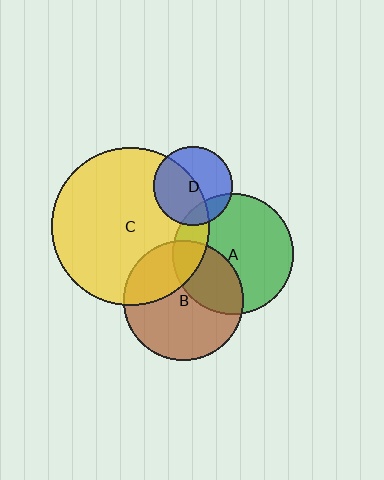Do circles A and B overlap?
Yes.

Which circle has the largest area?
Circle C (yellow).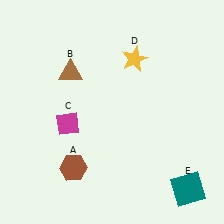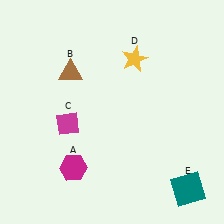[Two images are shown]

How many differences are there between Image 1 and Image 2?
There is 1 difference between the two images.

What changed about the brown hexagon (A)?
In Image 1, A is brown. In Image 2, it changed to magenta.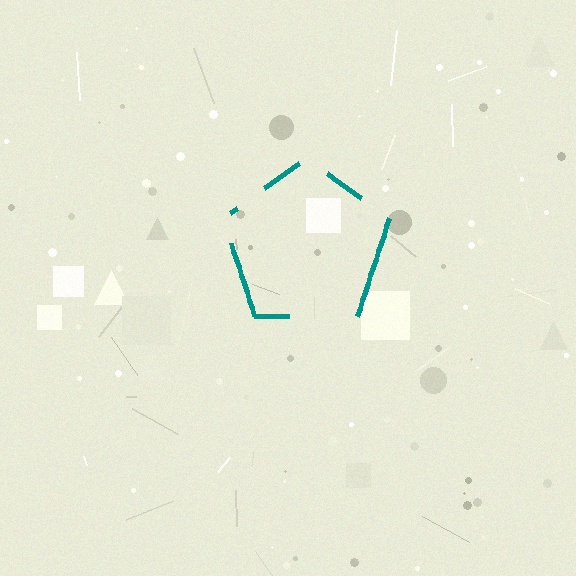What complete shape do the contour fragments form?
The contour fragments form a pentagon.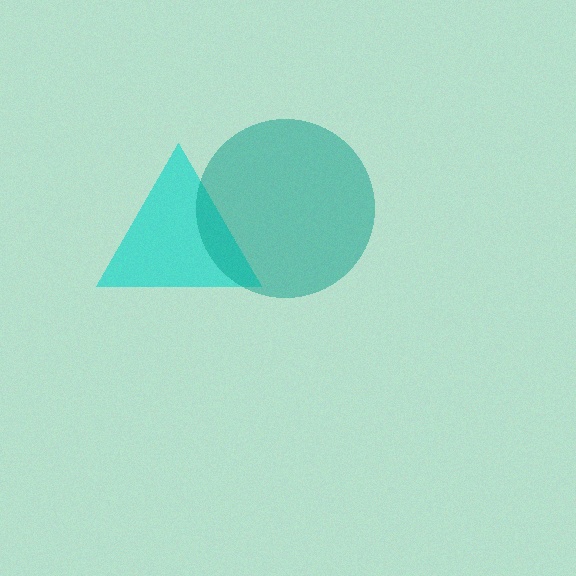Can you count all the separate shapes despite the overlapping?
Yes, there are 2 separate shapes.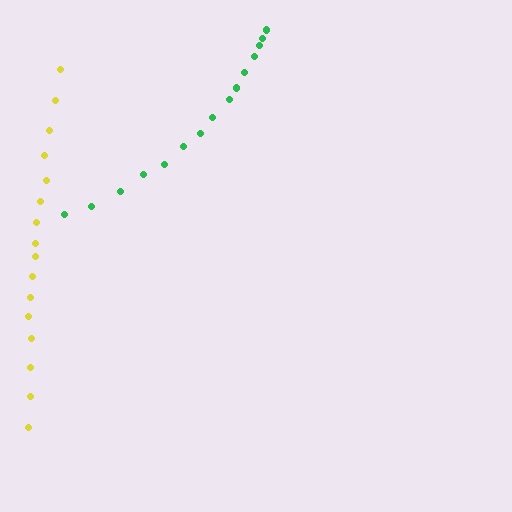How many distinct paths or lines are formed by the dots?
There are 2 distinct paths.